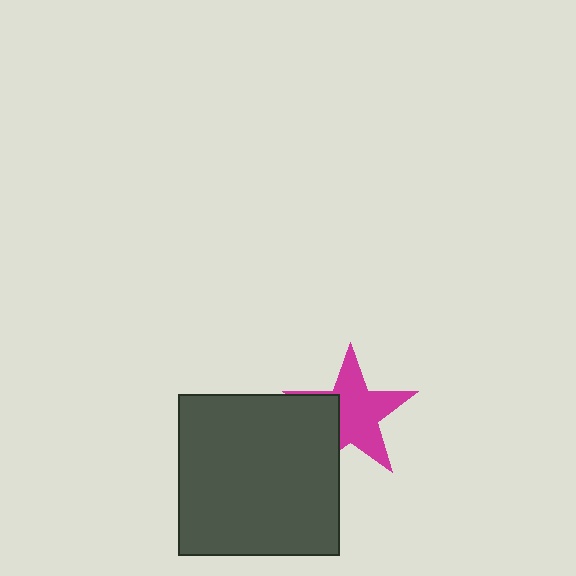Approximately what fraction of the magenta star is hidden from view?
Roughly 31% of the magenta star is hidden behind the dark gray square.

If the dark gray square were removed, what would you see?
You would see the complete magenta star.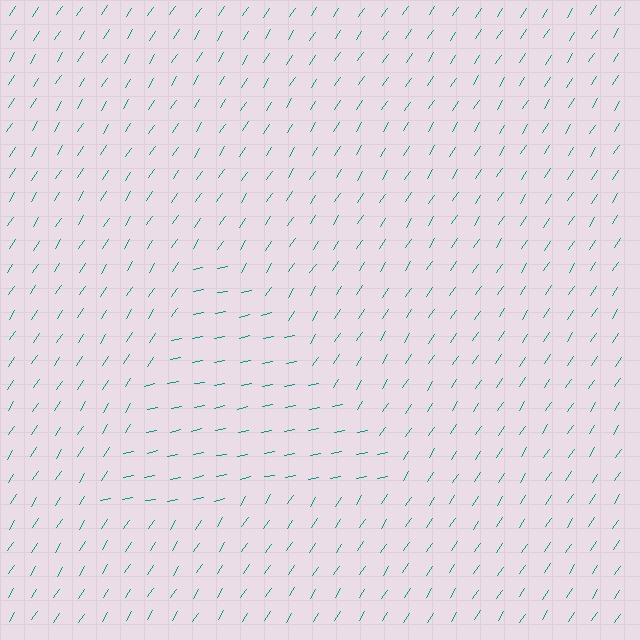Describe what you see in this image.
The image is filled with small teal line segments. A triangle region in the image has lines oriented differently from the surrounding lines, creating a visible texture boundary.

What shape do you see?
I see a triangle.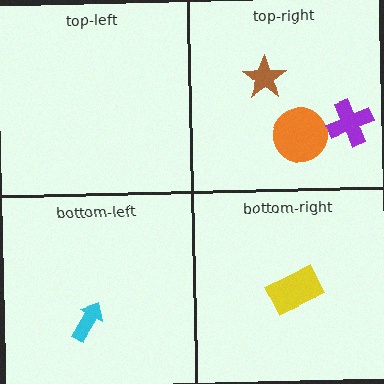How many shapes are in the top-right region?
3.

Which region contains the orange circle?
The top-right region.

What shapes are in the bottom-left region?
The cyan arrow.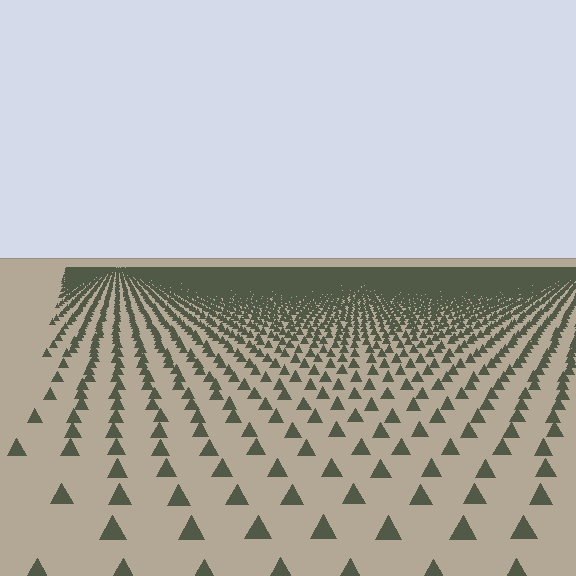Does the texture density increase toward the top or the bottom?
Density increases toward the top.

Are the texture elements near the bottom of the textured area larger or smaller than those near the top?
Larger. Near the bottom, elements are closer to the viewer and appear at a bigger on-screen size.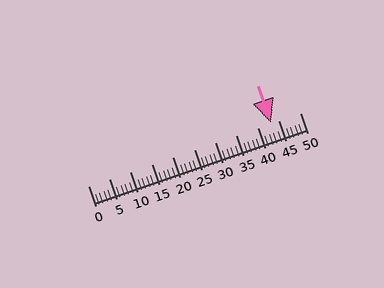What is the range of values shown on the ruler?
The ruler shows values from 0 to 50.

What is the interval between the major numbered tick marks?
The major tick marks are spaced 5 units apart.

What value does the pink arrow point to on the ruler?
The pink arrow points to approximately 43.